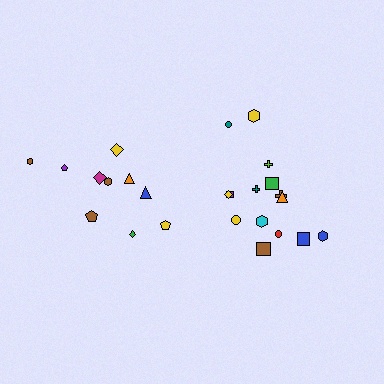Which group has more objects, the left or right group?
The right group.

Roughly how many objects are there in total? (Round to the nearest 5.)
Roughly 25 objects in total.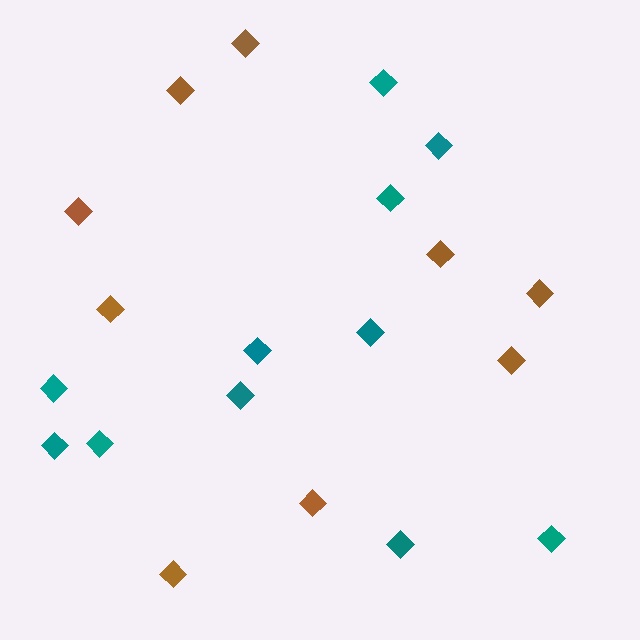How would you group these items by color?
There are 2 groups: one group of brown diamonds (9) and one group of teal diamonds (11).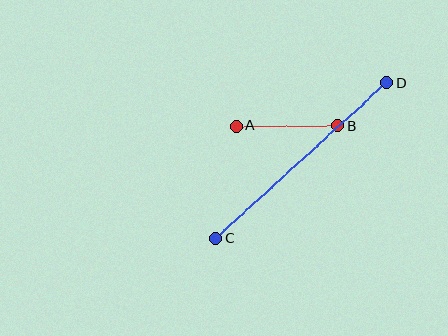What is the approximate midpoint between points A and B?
The midpoint is at approximately (287, 126) pixels.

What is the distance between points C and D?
The distance is approximately 232 pixels.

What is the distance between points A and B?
The distance is approximately 101 pixels.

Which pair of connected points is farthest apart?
Points C and D are farthest apart.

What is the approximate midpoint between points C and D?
The midpoint is at approximately (301, 161) pixels.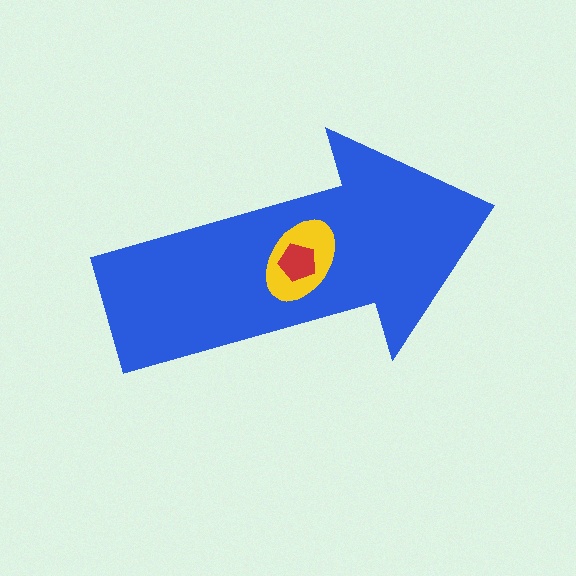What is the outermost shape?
The blue arrow.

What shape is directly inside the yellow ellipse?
The red pentagon.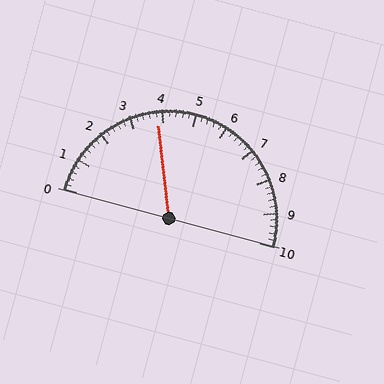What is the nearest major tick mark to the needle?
The nearest major tick mark is 4.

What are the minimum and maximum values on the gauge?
The gauge ranges from 0 to 10.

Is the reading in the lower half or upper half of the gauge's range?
The reading is in the lower half of the range (0 to 10).